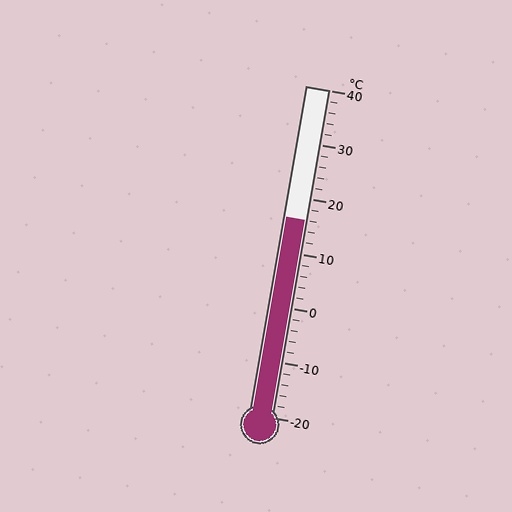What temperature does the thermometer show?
The thermometer shows approximately 16°C.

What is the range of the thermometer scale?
The thermometer scale ranges from -20°C to 40°C.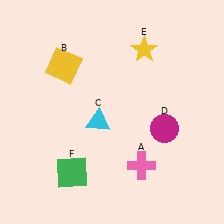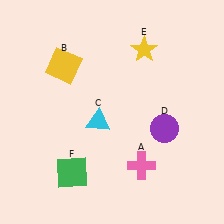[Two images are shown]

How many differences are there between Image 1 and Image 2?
There is 1 difference between the two images.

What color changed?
The circle (D) changed from magenta in Image 1 to purple in Image 2.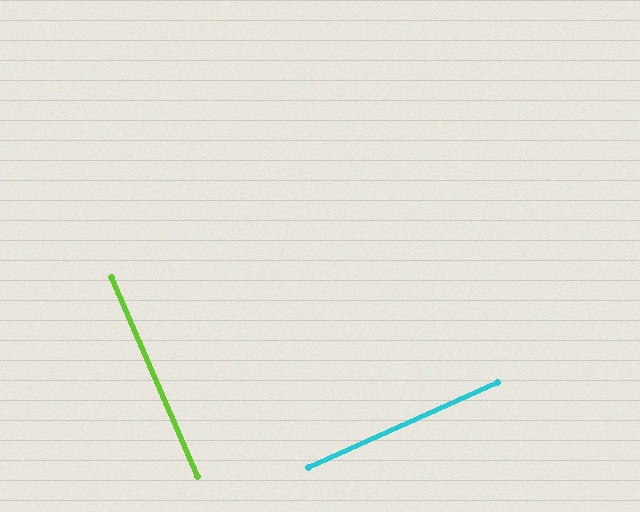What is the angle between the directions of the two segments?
Approximately 89 degrees.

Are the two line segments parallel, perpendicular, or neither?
Perpendicular — they meet at approximately 89°.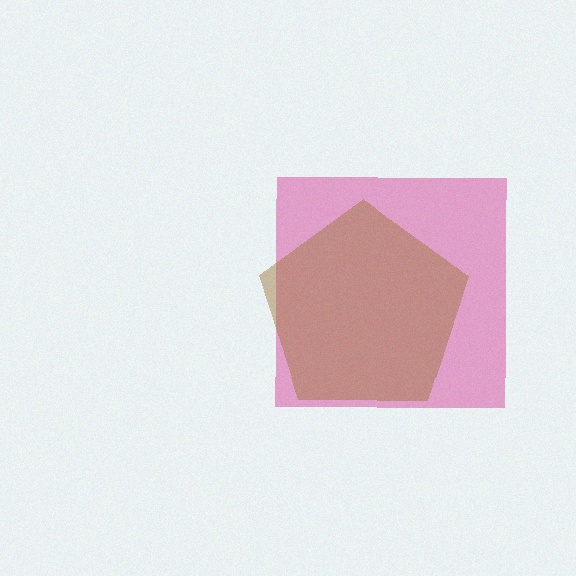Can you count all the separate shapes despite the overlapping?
Yes, there are 2 separate shapes.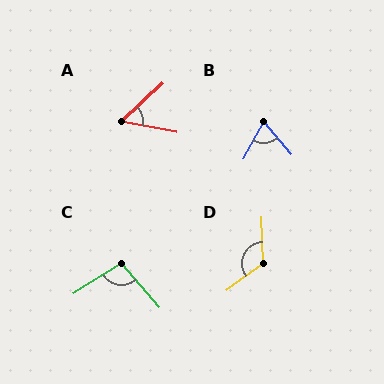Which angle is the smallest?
A, at approximately 54 degrees.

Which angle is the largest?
D, at approximately 124 degrees.